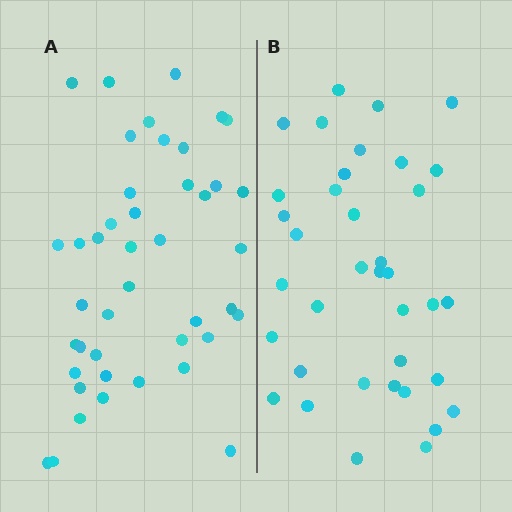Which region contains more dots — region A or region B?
Region A (the left region) has more dots.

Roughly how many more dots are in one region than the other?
Region A has about 6 more dots than region B.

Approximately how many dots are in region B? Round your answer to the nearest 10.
About 40 dots. (The exact count is 37, which rounds to 40.)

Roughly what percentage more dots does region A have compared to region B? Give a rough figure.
About 15% more.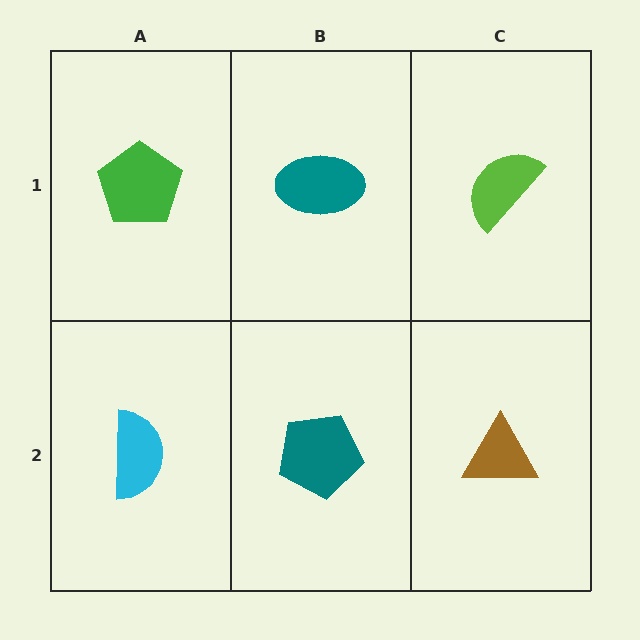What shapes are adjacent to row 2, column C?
A lime semicircle (row 1, column C), a teal pentagon (row 2, column B).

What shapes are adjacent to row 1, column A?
A cyan semicircle (row 2, column A), a teal ellipse (row 1, column B).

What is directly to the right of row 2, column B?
A brown triangle.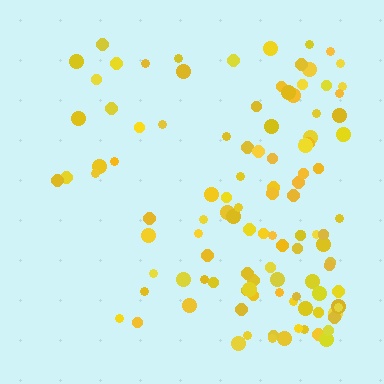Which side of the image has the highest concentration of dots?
The right.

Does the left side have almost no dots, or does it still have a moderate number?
Still a moderate number, just noticeably fewer than the right.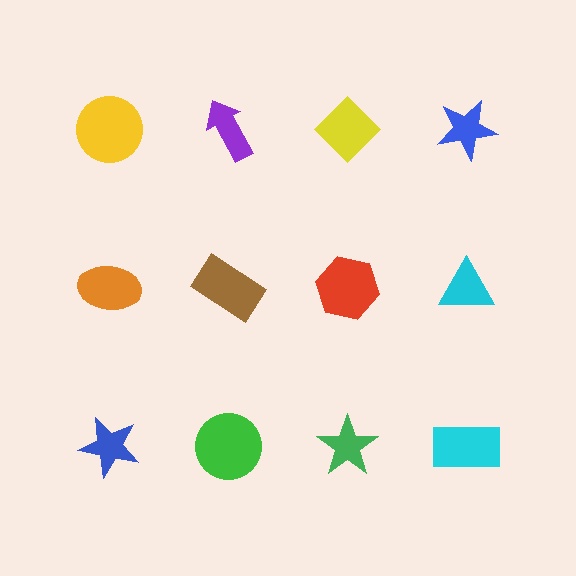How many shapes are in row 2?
4 shapes.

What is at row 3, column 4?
A cyan rectangle.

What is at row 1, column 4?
A blue star.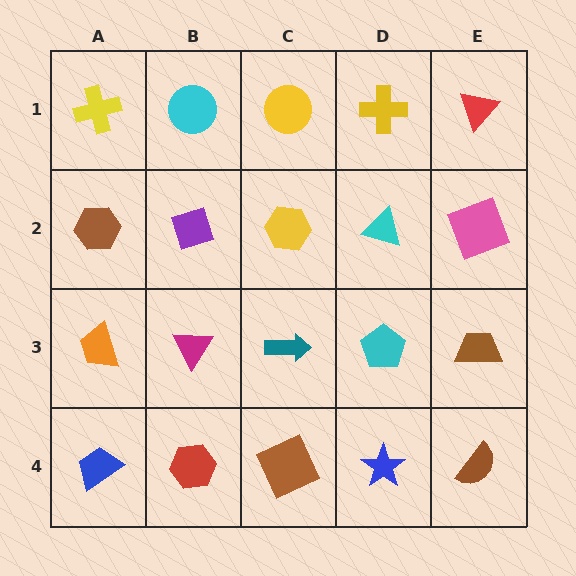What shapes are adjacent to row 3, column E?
A pink square (row 2, column E), a brown semicircle (row 4, column E), a cyan pentagon (row 3, column D).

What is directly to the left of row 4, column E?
A blue star.